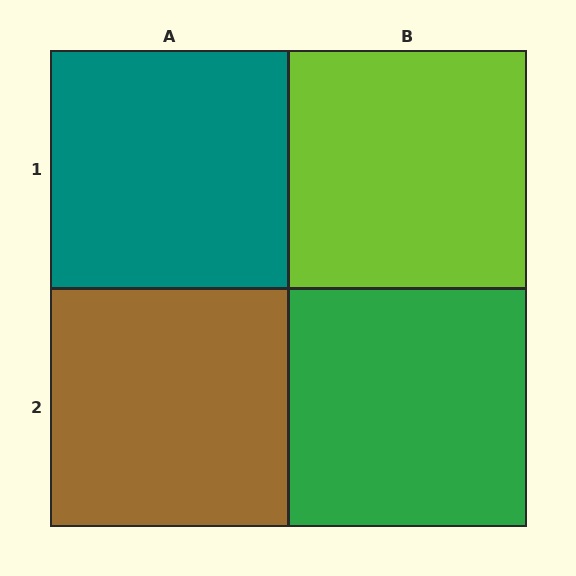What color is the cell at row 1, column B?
Lime.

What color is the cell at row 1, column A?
Teal.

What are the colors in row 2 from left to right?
Brown, green.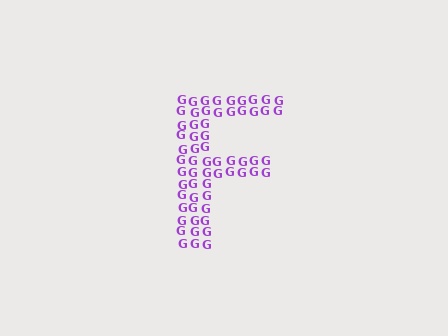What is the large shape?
The large shape is the letter F.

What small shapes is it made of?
It is made of small letter G's.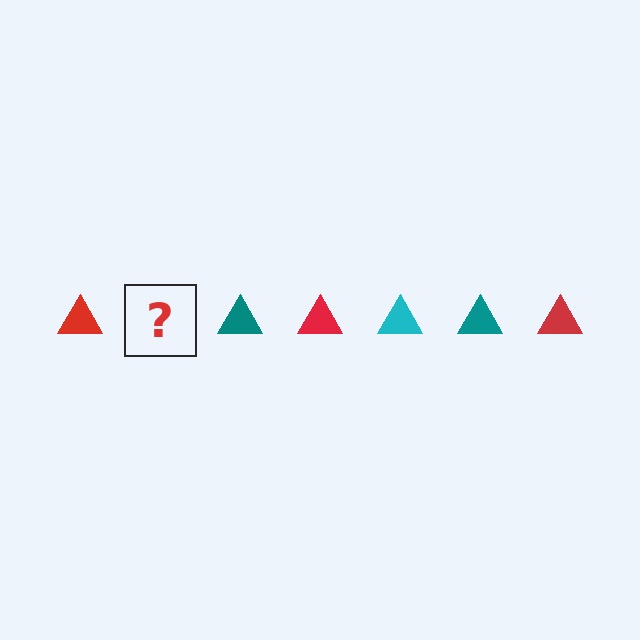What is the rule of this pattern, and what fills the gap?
The rule is that the pattern cycles through red, cyan, teal triangles. The gap should be filled with a cyan triangle.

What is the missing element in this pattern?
The missing element is a cyan triangle.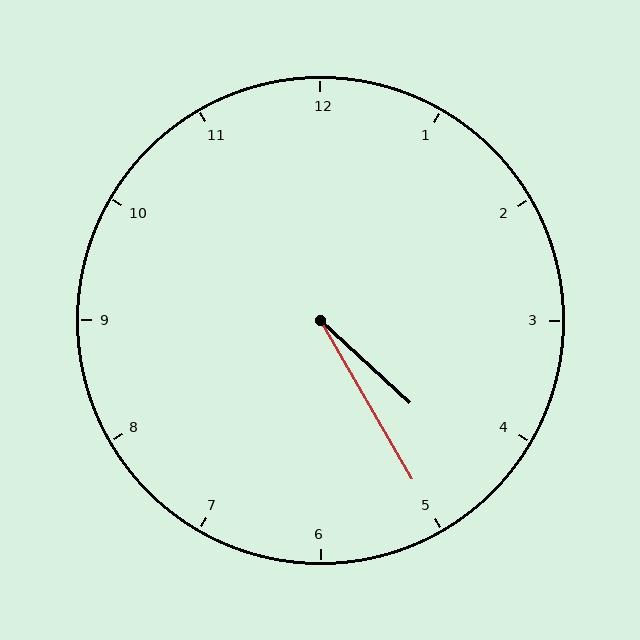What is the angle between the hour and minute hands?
Approximately 18 degrees.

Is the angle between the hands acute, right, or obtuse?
It is acute.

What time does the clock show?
4:25.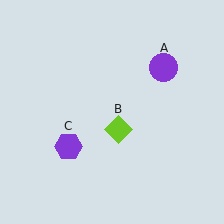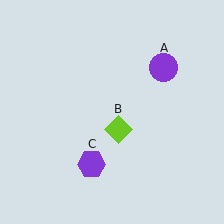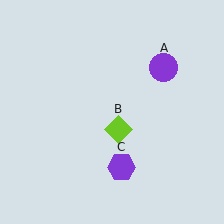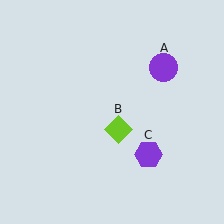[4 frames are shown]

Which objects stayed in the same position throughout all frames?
Purple circle (object A) and lime diamond (object B) remained stationary.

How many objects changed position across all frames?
1 object changed position: purple hexagon (object C).